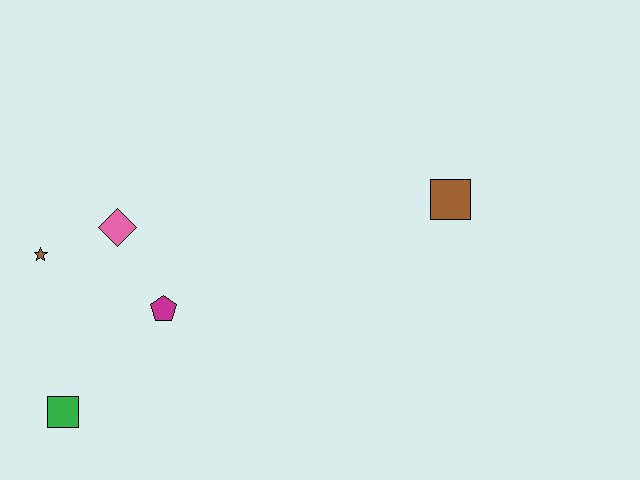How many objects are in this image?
There are 5 objects.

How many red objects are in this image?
There are no red objects.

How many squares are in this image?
There are 2 squares.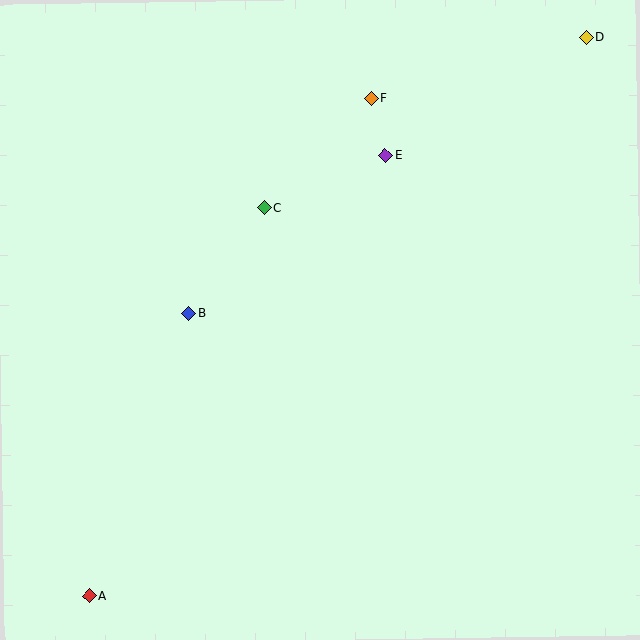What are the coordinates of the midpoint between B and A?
The midpoint between B and A is at (139, 455).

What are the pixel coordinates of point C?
Point C is at (265, 208).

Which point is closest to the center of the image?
Point C at (265, 208) is closest to the center.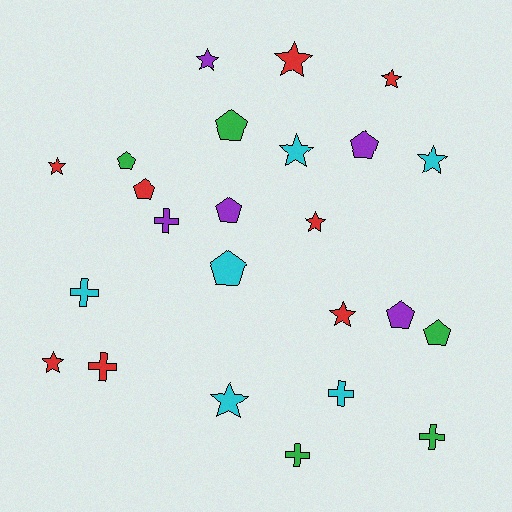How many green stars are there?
There are no green stars.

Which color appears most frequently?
Red, with 8 objects.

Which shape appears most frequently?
Star, with 10 objects.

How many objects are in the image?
There are 24 objects.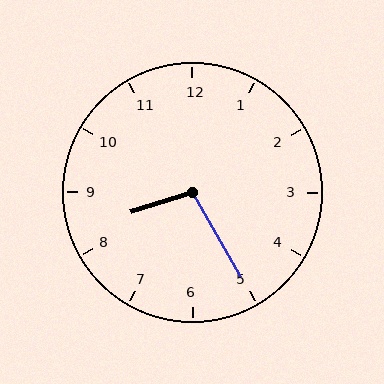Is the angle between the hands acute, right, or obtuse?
It is obtuse.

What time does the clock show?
8:25.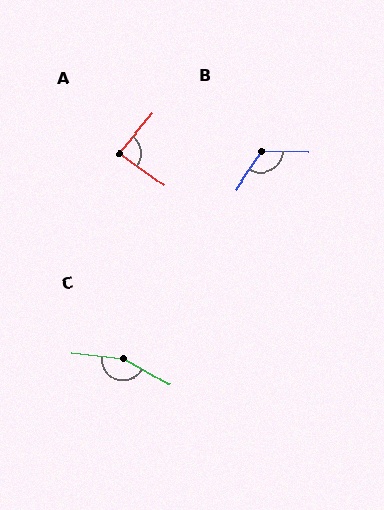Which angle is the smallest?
A, at approximately 85 degrees.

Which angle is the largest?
C, at approximately 157 degrees.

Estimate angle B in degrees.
Approximately 122 degrees.